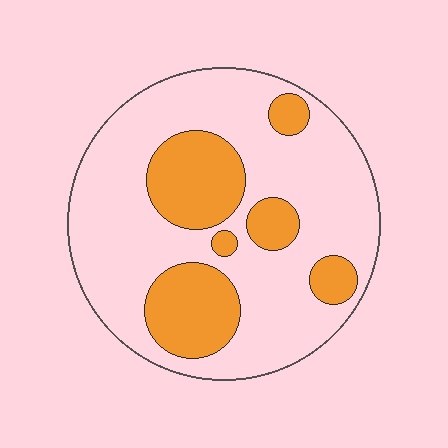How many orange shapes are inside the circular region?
6.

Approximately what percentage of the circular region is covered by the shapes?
Approximately 30%.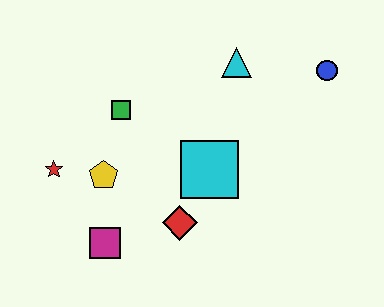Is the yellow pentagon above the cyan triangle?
No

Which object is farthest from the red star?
The blue circle is farthest from the red star.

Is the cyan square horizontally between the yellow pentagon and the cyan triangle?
Yes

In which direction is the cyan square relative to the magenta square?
The cyan square is to the right of the magenta square.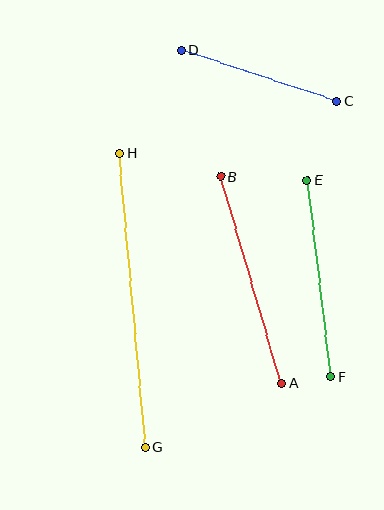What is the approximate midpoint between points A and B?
The midpoint is at approximately (251, 280) pixels.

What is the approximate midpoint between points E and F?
The midpoint is at approximately (319, 278) pixels.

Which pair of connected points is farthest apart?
Points G and H are farthest apart.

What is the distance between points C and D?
The distance is approximately 164 pixels.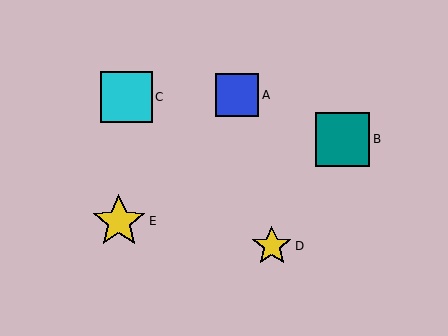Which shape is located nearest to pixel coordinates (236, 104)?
The blue square (labeled A) at (237, 95) is nearest to that location.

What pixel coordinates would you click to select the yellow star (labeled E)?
Click at (119, 221) to select the yellow star E.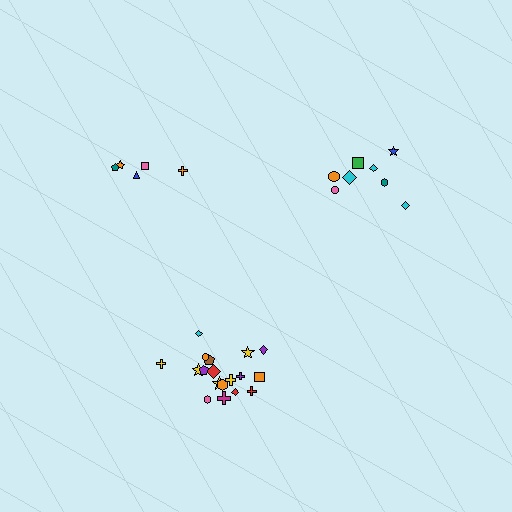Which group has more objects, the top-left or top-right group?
The top-right group.